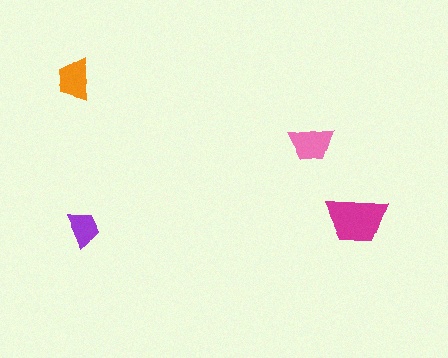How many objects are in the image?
There are 4 objects in the image.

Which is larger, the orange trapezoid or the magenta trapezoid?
The magenta one.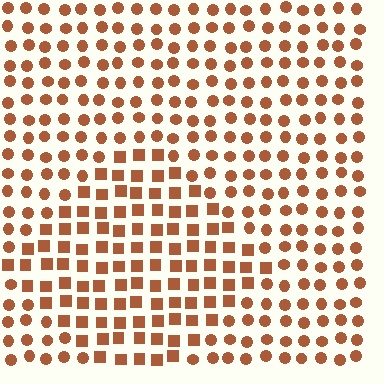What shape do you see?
I see a diamond.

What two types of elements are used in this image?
The image uses squares inside the diamond region and circles outside it.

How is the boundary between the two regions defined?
The boundary is defined by a change in element shape: squares inside vs. circles outside. All elements share the same color and spacing.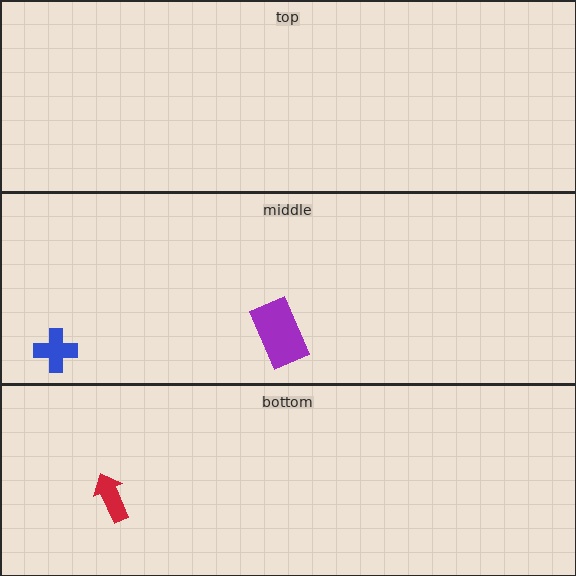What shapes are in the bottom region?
The red arrow.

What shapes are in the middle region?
The blue cross, the purple rectangle.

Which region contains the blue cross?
The middle region.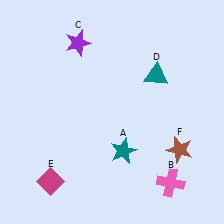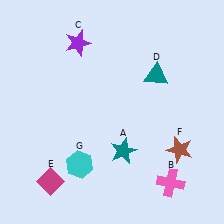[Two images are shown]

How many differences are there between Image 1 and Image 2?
There is 1 difference between the two images.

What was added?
A cyan hexagon (G) was added in Image 2.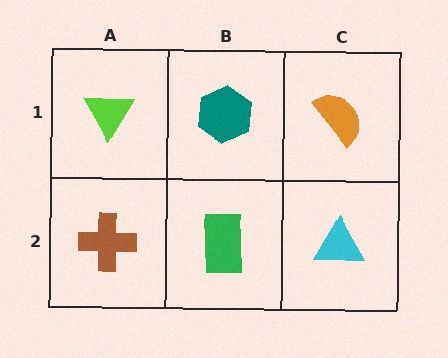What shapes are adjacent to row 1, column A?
A brown cross (row 2, column A), a teal hexagon (row 1, column B).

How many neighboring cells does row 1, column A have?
2.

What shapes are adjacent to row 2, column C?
An orange semicircle (row 1, column C), a green rectangle (row 2, column B).